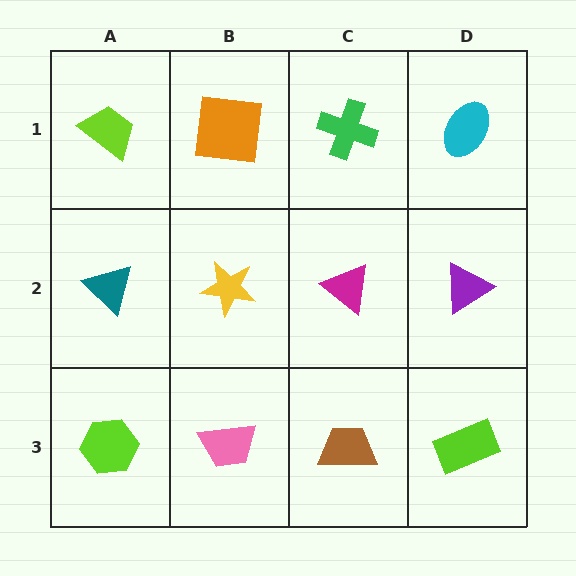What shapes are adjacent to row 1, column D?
A purple triangle (row 2, column D), a green cross (row 1, column C).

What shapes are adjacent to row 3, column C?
A magenta triangle (row 2, column C), a pink trapezoid (row 3, column B), a lime rectangle (row 3, column D).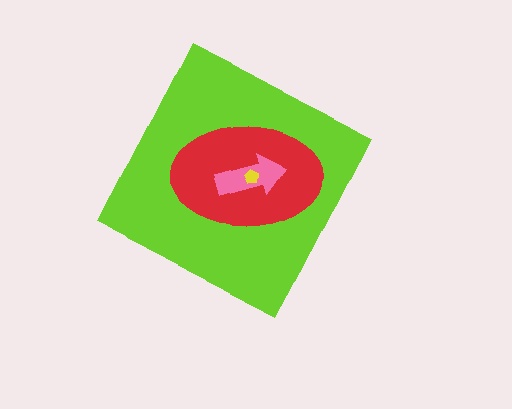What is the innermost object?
The yellow pentagon.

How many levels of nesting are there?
4.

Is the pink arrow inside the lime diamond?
Yes.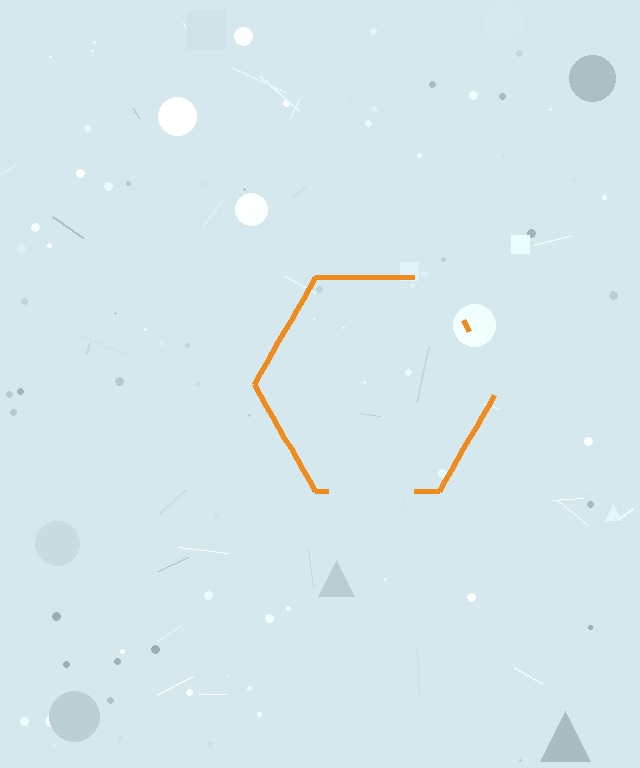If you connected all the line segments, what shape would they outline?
They would outline a hexagon.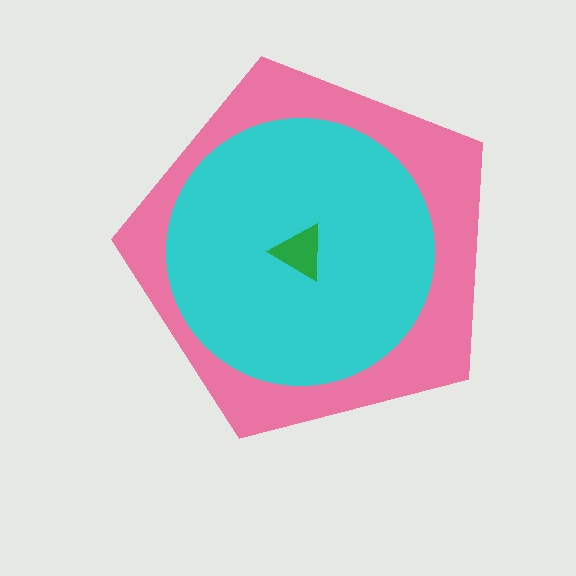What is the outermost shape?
The pink pentagon.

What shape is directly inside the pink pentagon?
The cyan circle.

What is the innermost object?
The green triangle.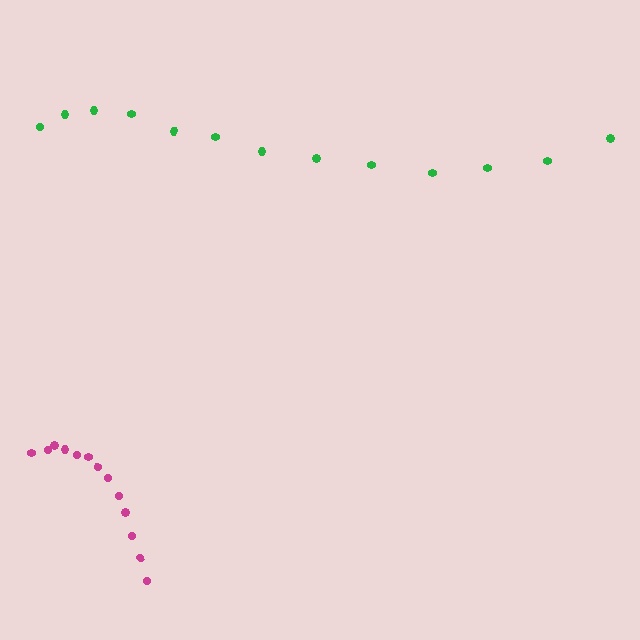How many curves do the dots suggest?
There are 2 distinct paths.